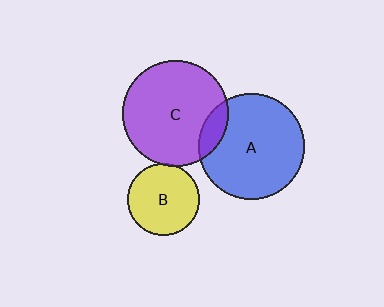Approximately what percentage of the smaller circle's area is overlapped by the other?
Approximately 5%.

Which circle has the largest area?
Circle A (blue).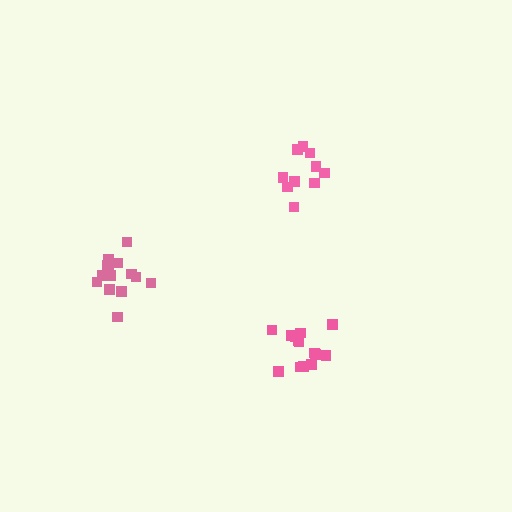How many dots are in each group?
Group 1: 10 dots, Group 2: 14 dots, Group 3: 14 dots (38 total).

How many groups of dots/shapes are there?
There are 3 groups.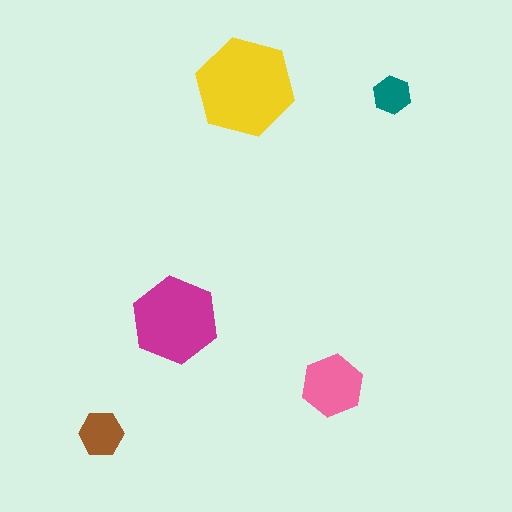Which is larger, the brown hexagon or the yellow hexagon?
The yellow one.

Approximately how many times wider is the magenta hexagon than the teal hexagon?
About 2.5 times wider.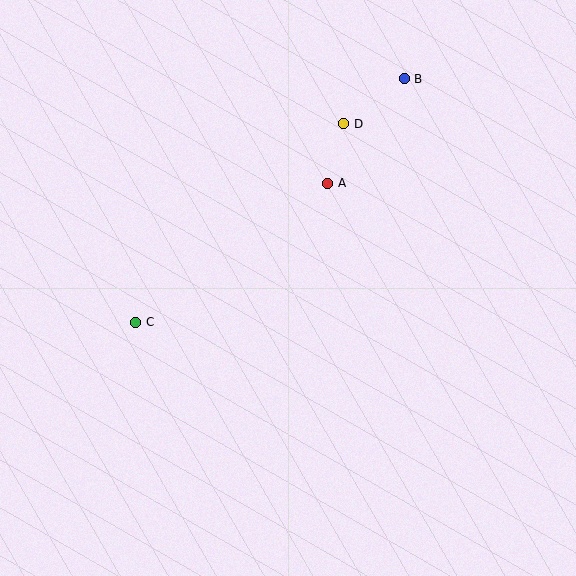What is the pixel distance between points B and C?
The distance between B and C is 362 pixels.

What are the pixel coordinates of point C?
Point C is at (136, 322).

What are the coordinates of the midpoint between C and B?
The midpoint between C and B is at (270, 201).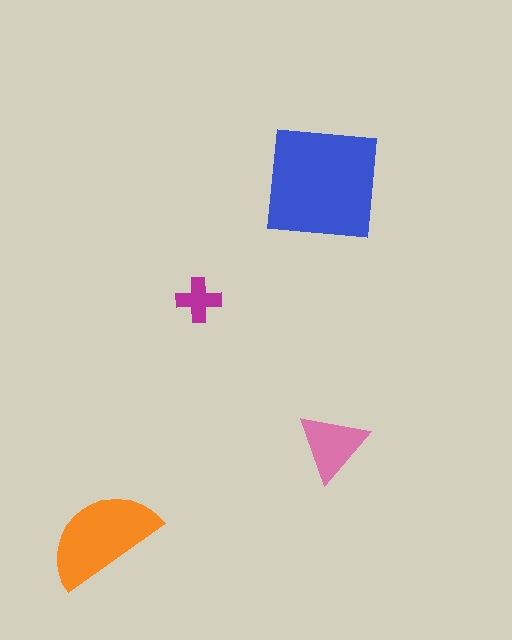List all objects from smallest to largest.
The magenta cross, the pink triangle, the orange semicircle, the blue square.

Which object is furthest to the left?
The orange semicircle is leftmost.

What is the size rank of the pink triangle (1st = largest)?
3rd.